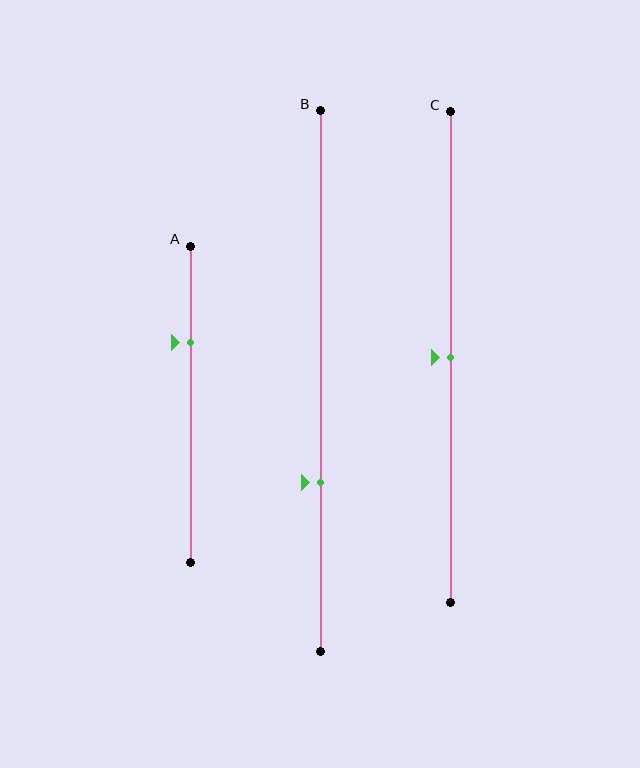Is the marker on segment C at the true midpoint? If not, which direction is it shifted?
Yes, the marker on segment C is at the true midpoint.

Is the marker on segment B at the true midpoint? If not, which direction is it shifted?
No, the marker on segment B is shifted downward by about 19% of the segment length.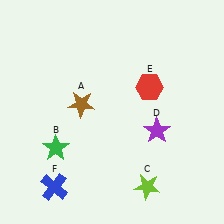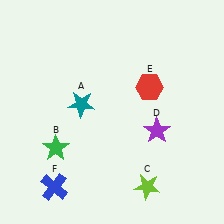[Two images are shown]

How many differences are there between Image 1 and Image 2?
There is 1 difference between the two images.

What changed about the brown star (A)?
In Image 1, A is brown. In Image 2, it changed to teal.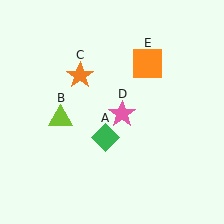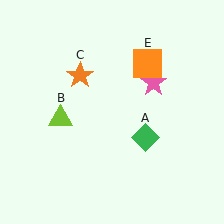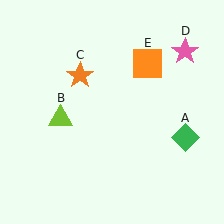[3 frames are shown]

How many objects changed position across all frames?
2 objects changed position: green diamond (object A), pink star (object D).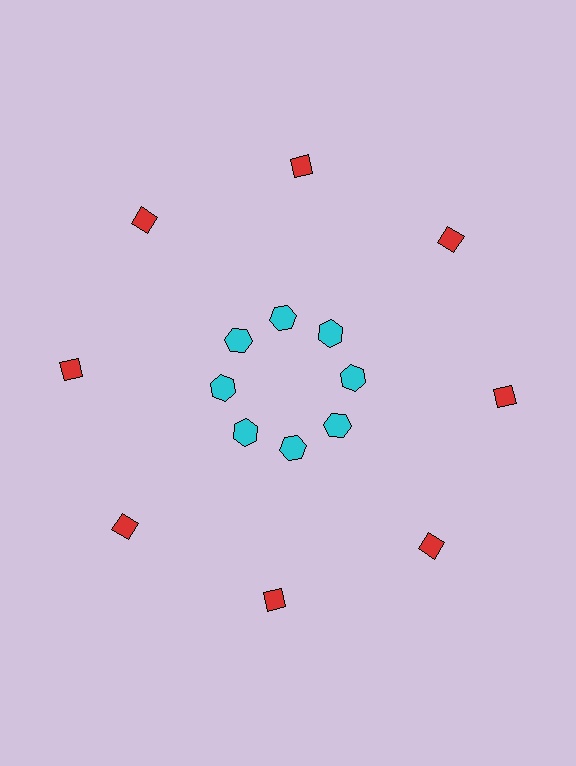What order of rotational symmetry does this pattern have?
This pattern has 8-fold rotational symmetry.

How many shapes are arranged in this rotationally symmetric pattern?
There are 16 shapes, arranged in 8 groups of 2.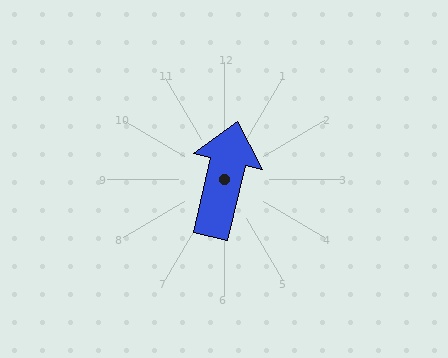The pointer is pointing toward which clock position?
Roughly 12 o'clock.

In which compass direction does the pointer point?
North.